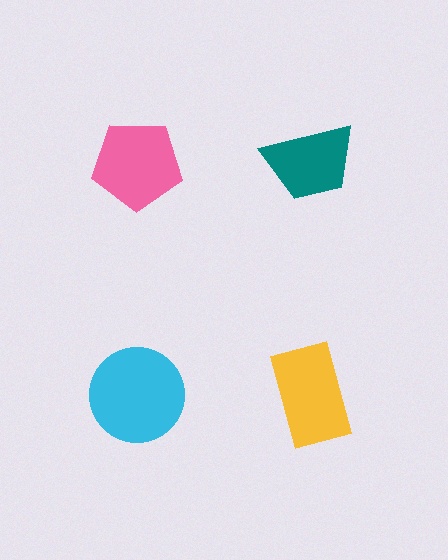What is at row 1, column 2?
A teal trapezoid.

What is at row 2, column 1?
A cyan circle.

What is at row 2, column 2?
A yellow rectangle.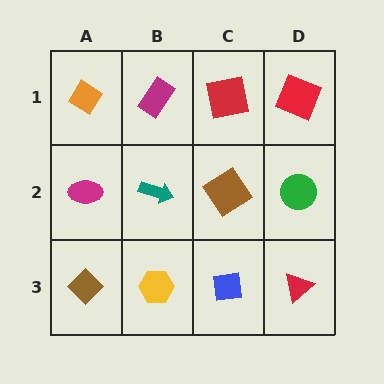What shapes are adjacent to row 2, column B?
A magenta rectangle (row 1, column B), a yellow hexagon (row 3, column B), a magenta ellipse (row 2, column A), a brown diamond (row 2, column C).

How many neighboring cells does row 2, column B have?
4.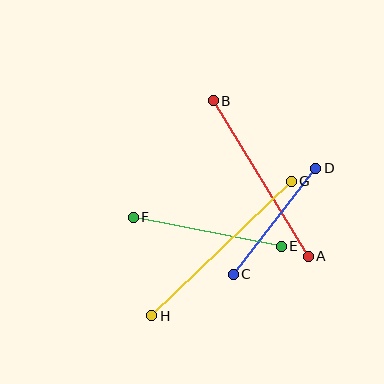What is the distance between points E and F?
The distance is approximately 151 pixels.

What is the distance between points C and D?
The distance is approximately 134 pixels.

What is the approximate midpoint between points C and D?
The midpoint is at approximately (275, 221) pixels.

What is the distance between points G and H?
The distance is approximately 194 pixels.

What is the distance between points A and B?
The distance is approximately 182 pixels.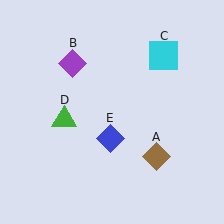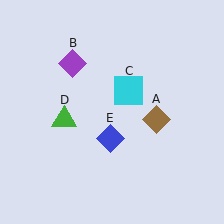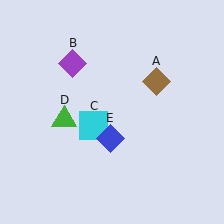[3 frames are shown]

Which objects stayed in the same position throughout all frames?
Purple diamond (object B) and green triangle (object D) and blue diamond (object E) remained stationary.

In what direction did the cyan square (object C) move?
The cyan square (object C) moved down and to the left.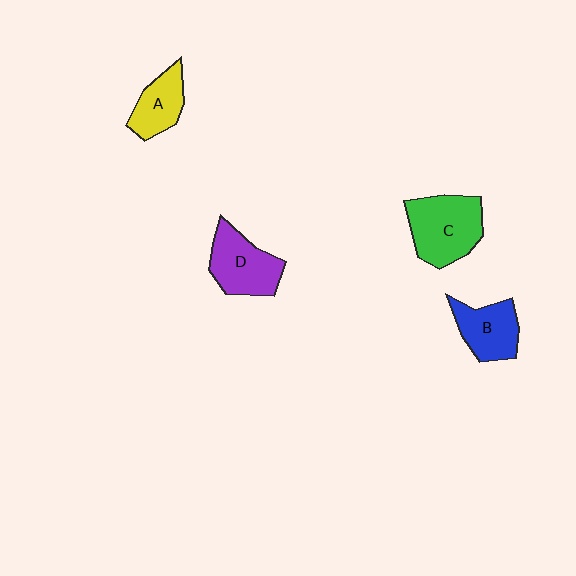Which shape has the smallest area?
Shape A (yellow).